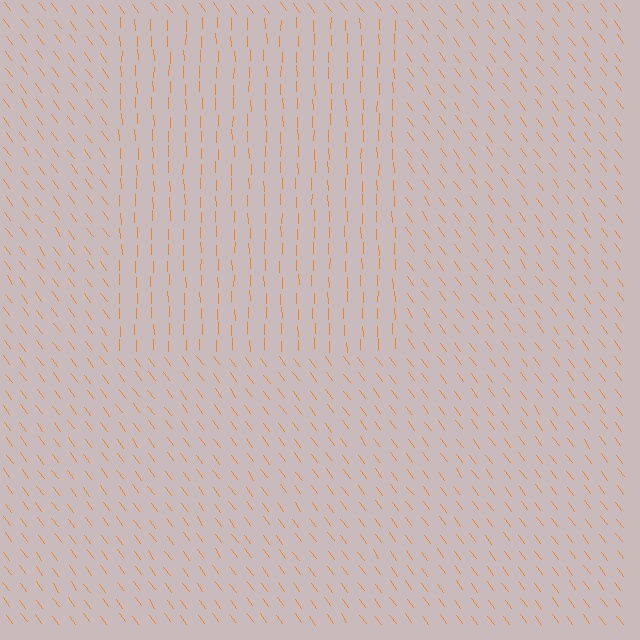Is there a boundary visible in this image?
Yes, there is a texture boundary formed by a change in line orientation.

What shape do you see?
I see a rectangle.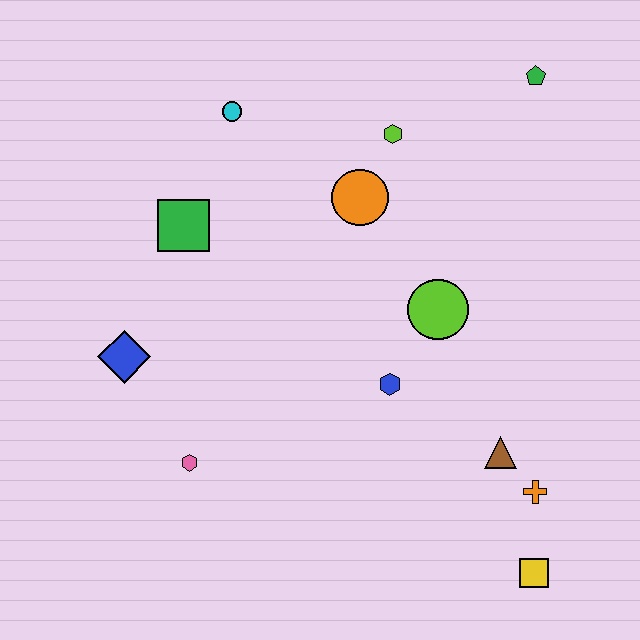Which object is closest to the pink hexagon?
The blue diamond is closest to the pink hexagon.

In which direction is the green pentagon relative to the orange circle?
The green pentagon is to the right of the orange circle.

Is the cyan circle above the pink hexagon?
Yes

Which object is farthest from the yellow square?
The cyan circle is farthest from the yellow square.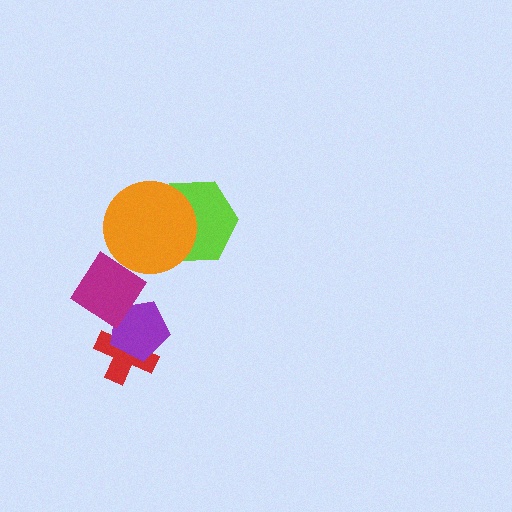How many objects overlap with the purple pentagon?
2 objects overlap with the purple pentagon.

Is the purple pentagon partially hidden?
Yes, it is partially covered by another shape.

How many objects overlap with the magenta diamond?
2 objects overlap with the magenta diamond.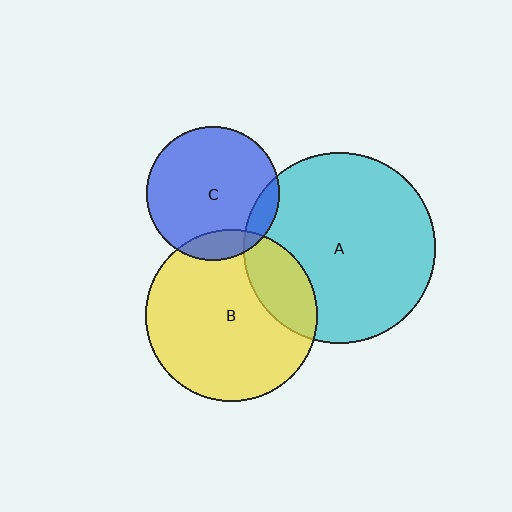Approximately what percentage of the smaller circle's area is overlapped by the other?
Approximately 20%.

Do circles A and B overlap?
Yes.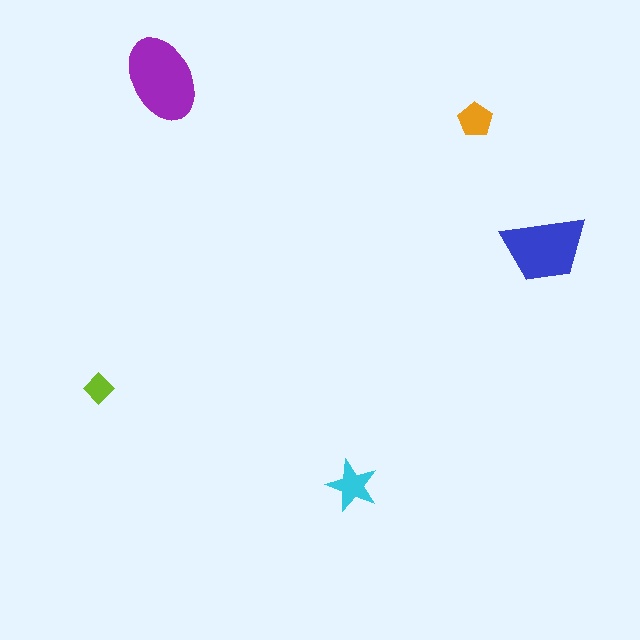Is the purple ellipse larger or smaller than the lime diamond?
Larger.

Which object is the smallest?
The lime diamond.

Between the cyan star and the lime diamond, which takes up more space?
The cyan star.